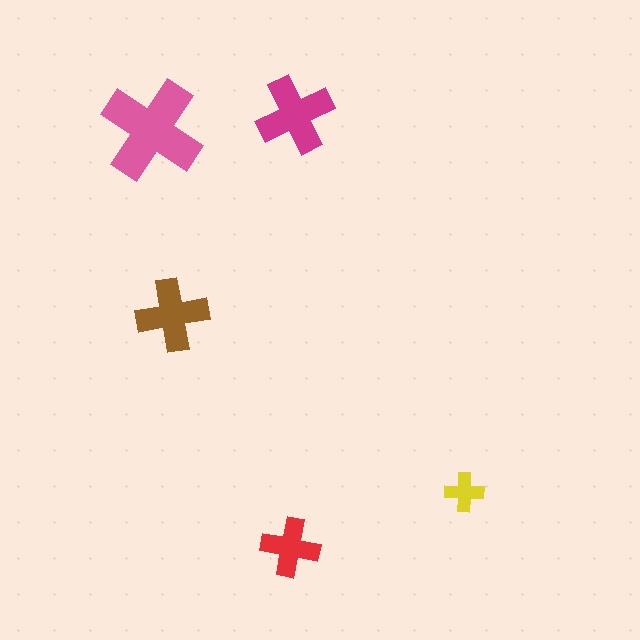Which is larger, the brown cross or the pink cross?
The pink one.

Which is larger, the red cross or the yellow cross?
The red one.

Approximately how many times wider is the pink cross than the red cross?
About 1.5 times wider.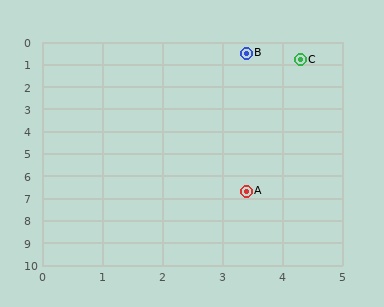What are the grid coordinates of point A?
Point A is at approximately (3.4, 6.7).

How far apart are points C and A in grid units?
Points C and A are about 6.0 grid units apart.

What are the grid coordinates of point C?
Point C is at approximately (4.3, 0.8).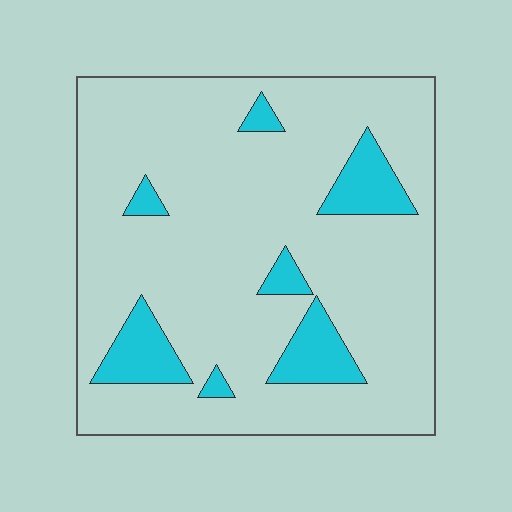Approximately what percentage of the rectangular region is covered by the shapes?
Approximately 15%.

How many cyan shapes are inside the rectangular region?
7.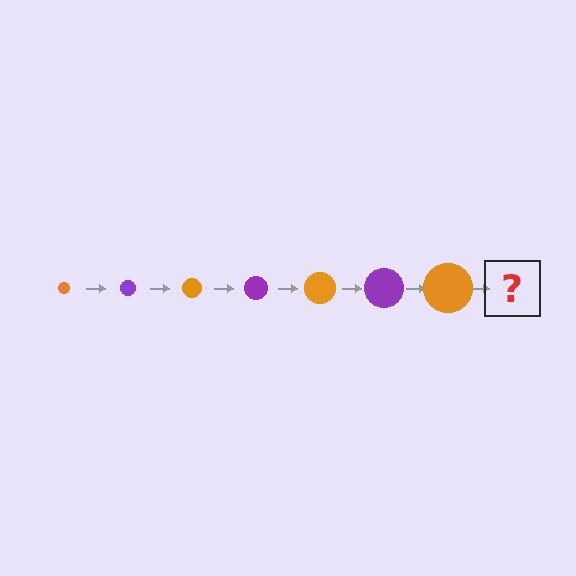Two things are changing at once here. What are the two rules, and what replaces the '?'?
The two rules are that the circle grows larger each step and the color cycles through orange and purple. The '?' should be a purple circle, larger than the previous one.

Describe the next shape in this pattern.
It should be a purple circle, larger than the previous one.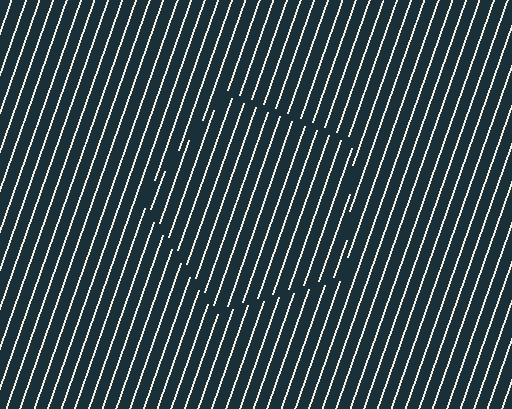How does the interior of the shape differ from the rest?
The interior of the shape contains the same grating, shifted by half a period — the contour is defined by the phase discontinuity where line-ends from the inner and outer gratings abut.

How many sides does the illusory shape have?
5 sides — the line-ends trace a pentagon.